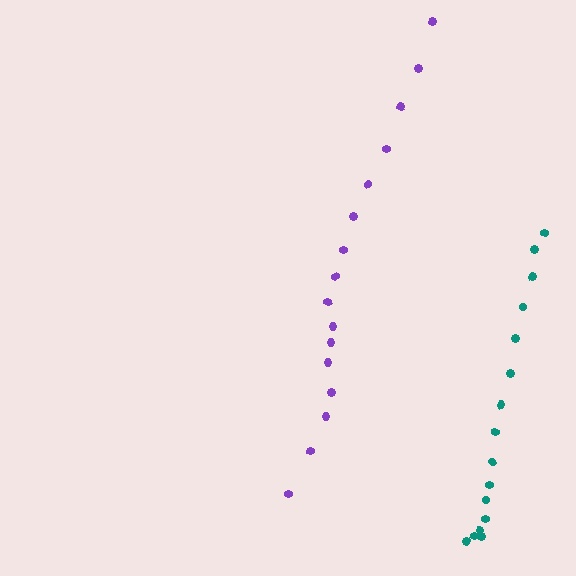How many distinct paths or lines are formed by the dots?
There are 2 distinct paths.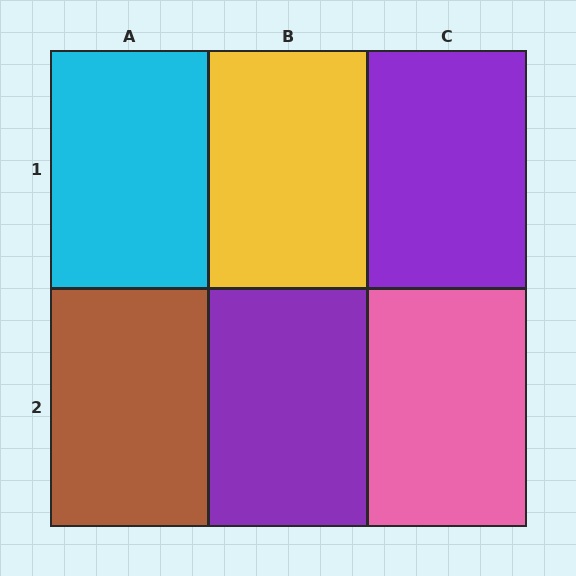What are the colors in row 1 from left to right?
Cyan, yellow, purple.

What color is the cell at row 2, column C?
Pink.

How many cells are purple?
2 cells are purple.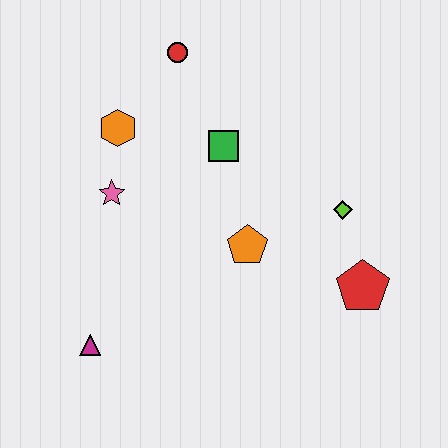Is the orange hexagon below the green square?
No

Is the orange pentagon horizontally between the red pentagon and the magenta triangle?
Yes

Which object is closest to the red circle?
The orange hexagon is closest to the red circle.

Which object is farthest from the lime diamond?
The magenta triangle is farthest from the lime diamond.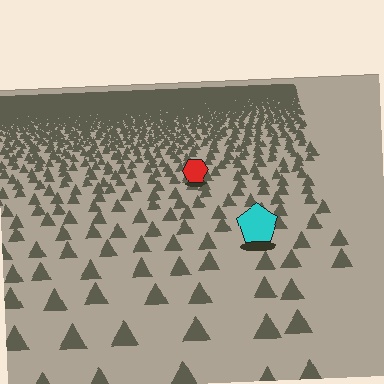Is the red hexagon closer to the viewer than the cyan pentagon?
No. The cyan pentagon is closer — you can tell from the texture gradient: the ground texture is coarser near it.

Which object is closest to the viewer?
The cyan pentagon is closest. The texture marks near it are larger and more spread out.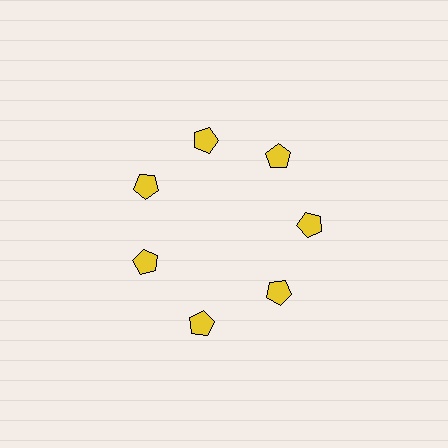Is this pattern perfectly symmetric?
No. The 7 yellow pentagons are arranged in a ring, but one element near the 6 o'clock position is pushed outward from the center, breaking the 7-fold rotational symmetry.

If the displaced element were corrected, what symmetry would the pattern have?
It would have 7-fold rotational symmetry — the pattern would map onto itself every 51 degrees.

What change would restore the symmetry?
The symmetry would be restored by moving it inward, back onto the ring so that all 7 pentagons sit at equal angles and equal distance from the center.